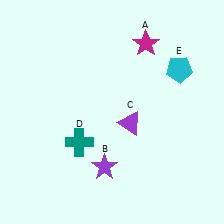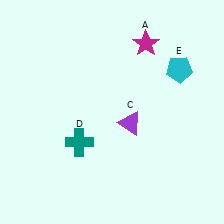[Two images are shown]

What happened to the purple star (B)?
The purple star (B) was removed in Image 2. It was in the bottom-left area of Image 1.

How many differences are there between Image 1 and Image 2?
There is 1 difference between the two images.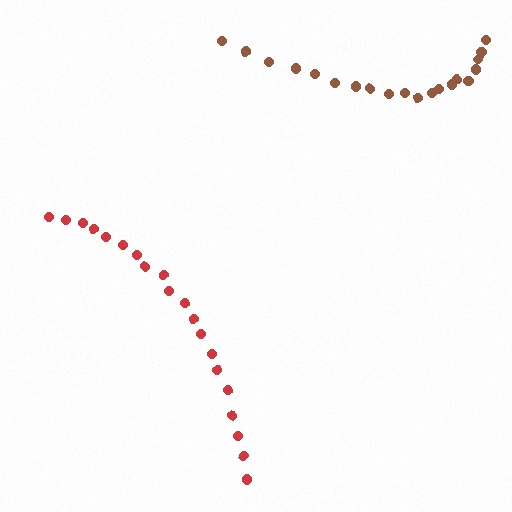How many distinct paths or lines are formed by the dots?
There are 2 distinct paths.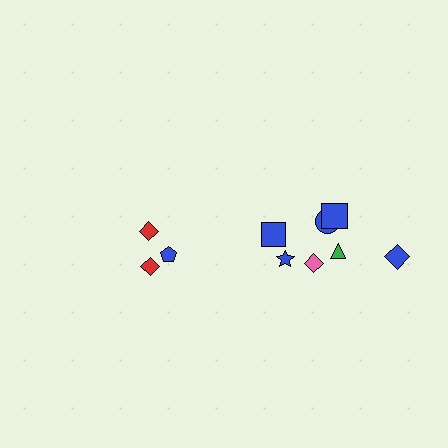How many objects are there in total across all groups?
There are 10 objects.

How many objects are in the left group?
There are 3 objects.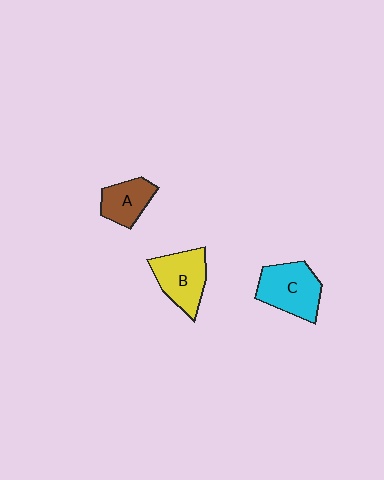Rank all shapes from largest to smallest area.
From largest to smallest: C (cyan), B (yellow), A (brown).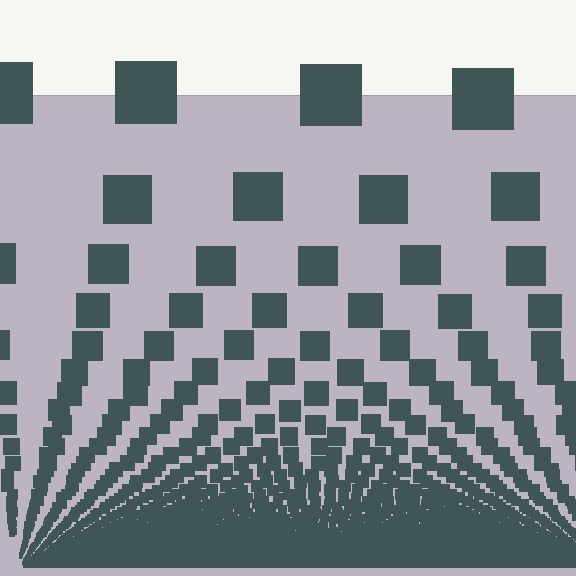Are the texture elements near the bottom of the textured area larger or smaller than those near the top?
Smaller. The gradient is inverted — elements near the bottom are smaller and denser.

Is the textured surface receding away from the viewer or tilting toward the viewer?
The surface appears to tilt toward the viewer. Texture elements get larger and sparser toward the top.